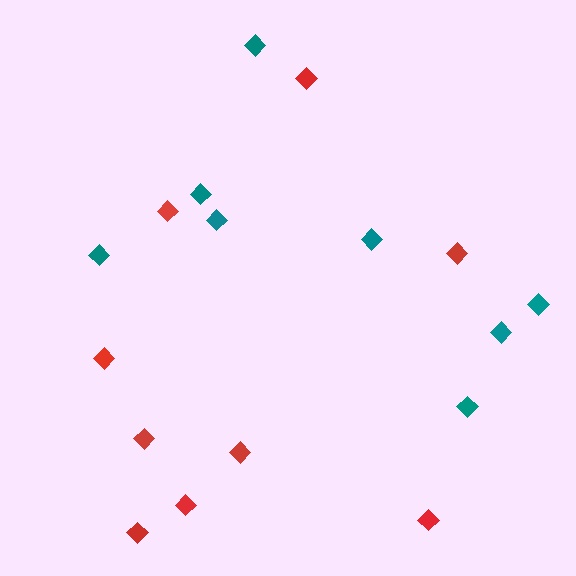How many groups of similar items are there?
There are 2 groups: one group of red diamonds (9) and one group of teal diamonds (8).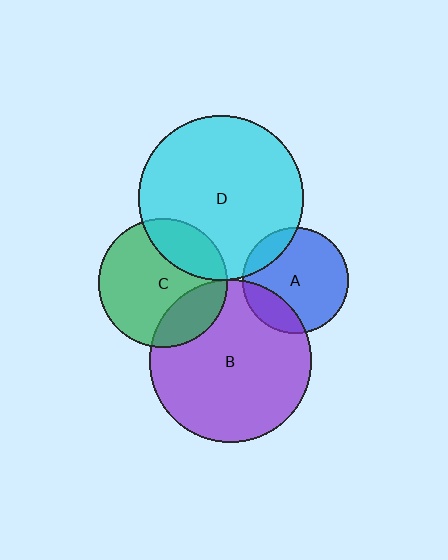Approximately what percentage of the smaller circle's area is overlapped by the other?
Approximately 20%.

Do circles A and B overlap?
Yes.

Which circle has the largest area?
Circle D (cyan).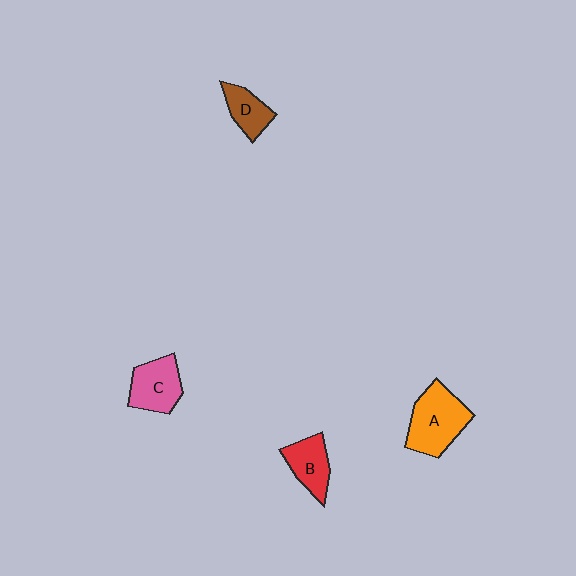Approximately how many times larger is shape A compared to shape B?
Approximately 1.5 times.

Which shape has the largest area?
Shape A (orange).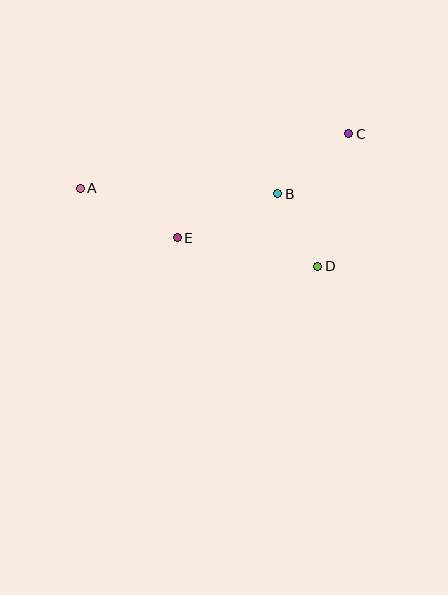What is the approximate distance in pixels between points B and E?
The distance between B and E is approximately 110 pixels.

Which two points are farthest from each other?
Points A and C are farthest from each other.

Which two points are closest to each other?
Points B and D are closest to each other.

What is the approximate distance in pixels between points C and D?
The distance between C and D is approximately 136 pixels.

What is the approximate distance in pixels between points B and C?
The distance between B and C is approximately 93 pixels.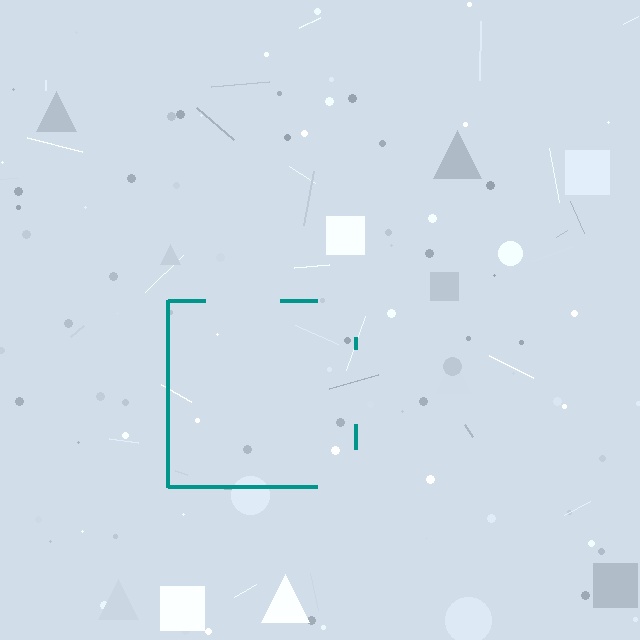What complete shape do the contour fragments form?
The contour fragments form a square.